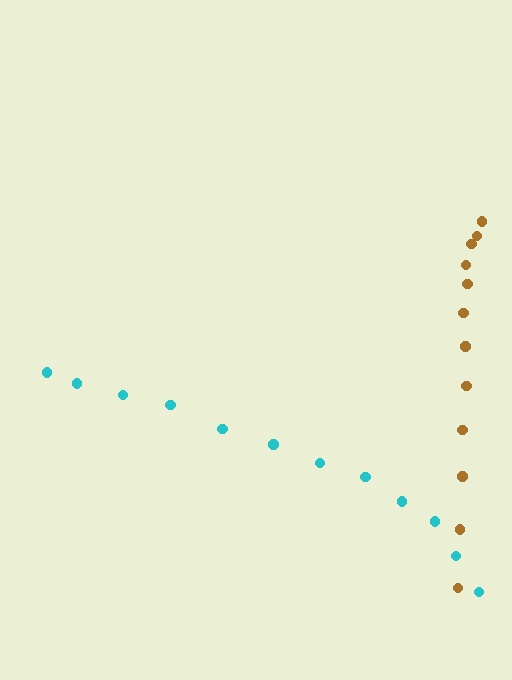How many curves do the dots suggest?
There are 2 distinct paths.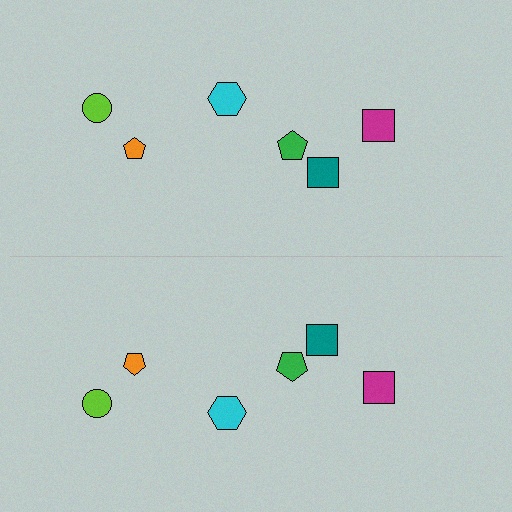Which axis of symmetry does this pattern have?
The pattern has a horizontal axis of symmetry running through the center of the image.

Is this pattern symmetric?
Yes, this pattern has bilateral (reflection) symmetry.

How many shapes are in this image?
There are 12 shapes in this image.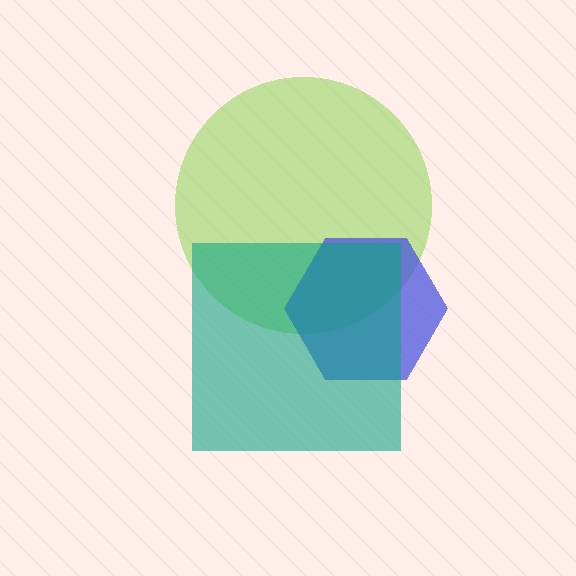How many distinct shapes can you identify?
There are 3 distinct shapes: a lime circle, a blue hexagon, a teal square.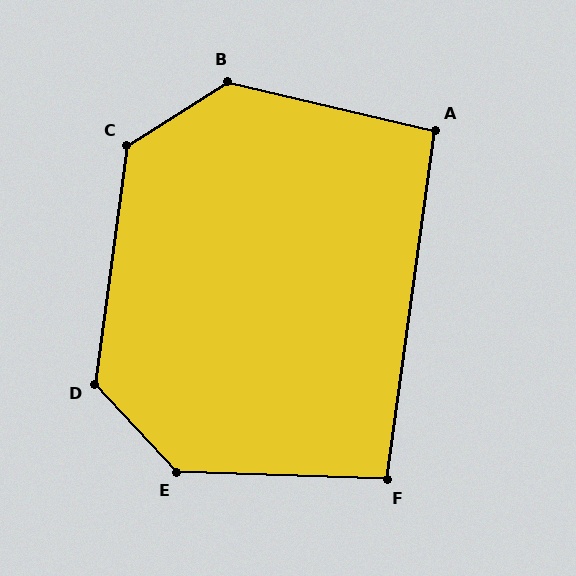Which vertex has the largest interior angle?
E, at approximately 134 degrees.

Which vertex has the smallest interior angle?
A, at approximately 96 degrees.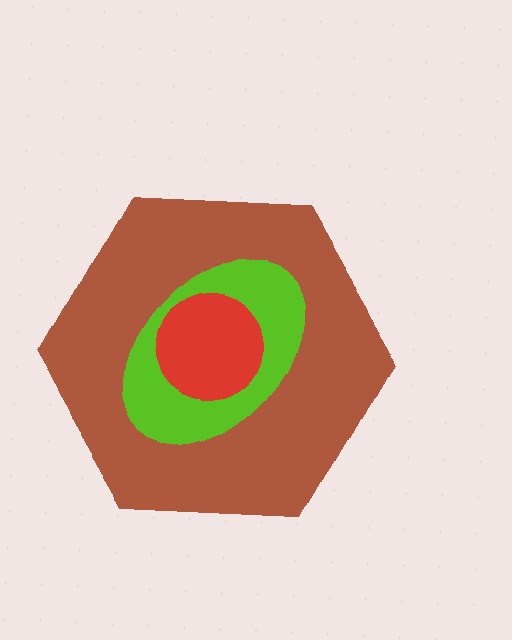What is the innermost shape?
The red circle.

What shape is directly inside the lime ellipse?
The red circle.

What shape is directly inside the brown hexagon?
The lime ellipse.